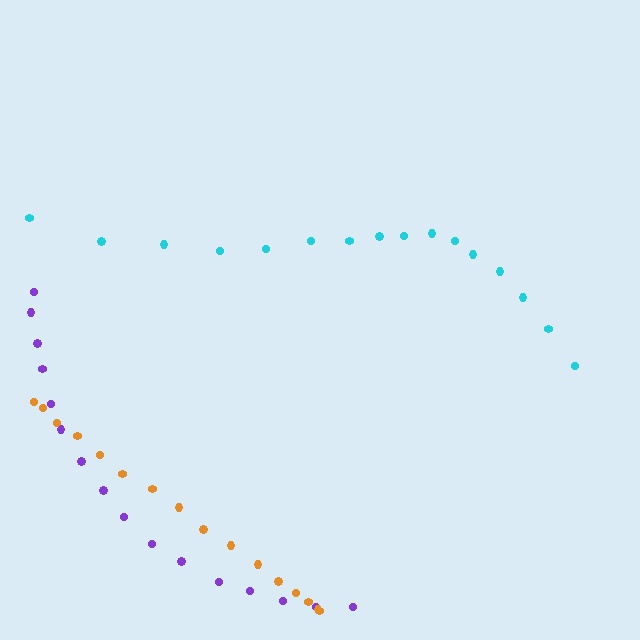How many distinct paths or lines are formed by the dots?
There are 3 distinct paths.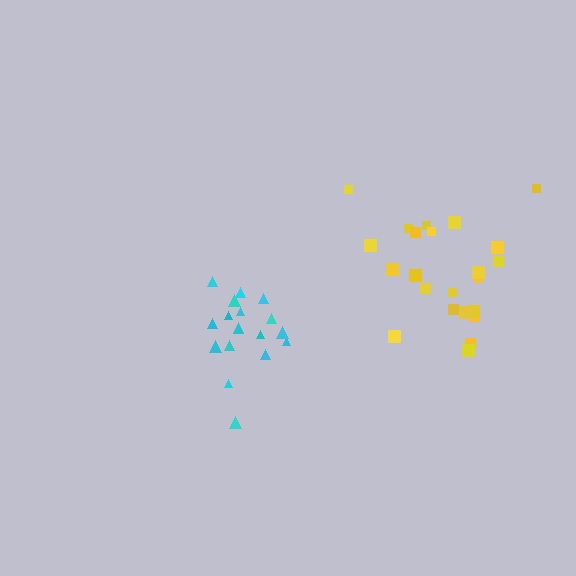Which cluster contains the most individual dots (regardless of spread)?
Yellow (23).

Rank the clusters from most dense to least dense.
cyan, yellow.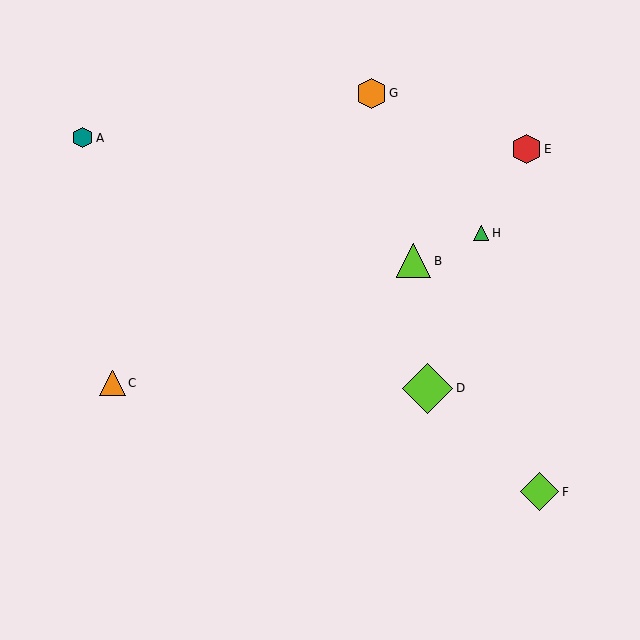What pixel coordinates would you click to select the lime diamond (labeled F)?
Click at (540, 492) to select the lime diamond F.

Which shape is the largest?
The lime diamond (labeled D) is the largest.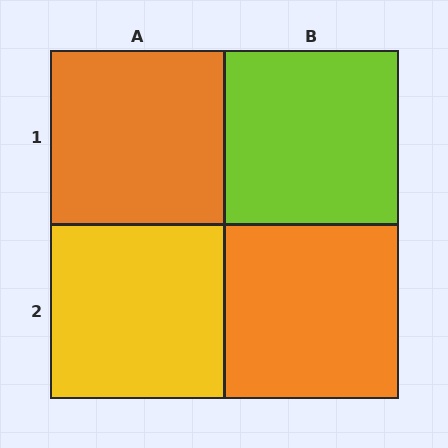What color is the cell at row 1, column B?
Lime.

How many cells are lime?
1 cell is lime.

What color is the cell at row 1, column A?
Orange.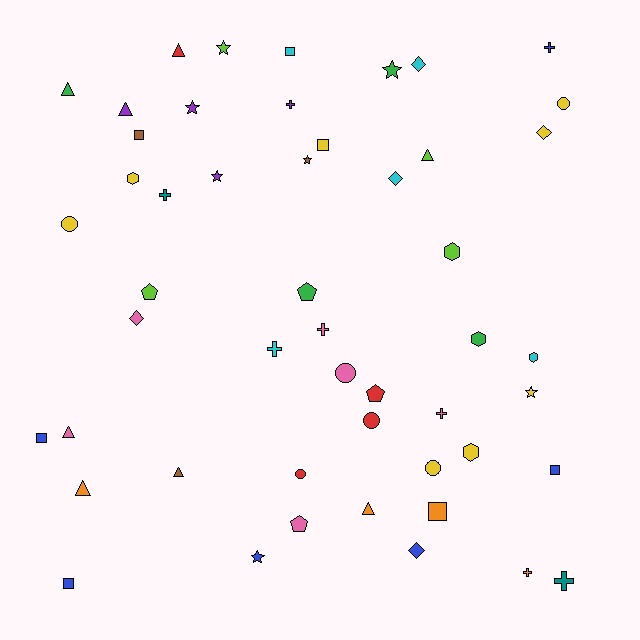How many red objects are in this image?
There are 4 red objects.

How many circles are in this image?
There are 6 circles.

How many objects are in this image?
There are 50 objects.